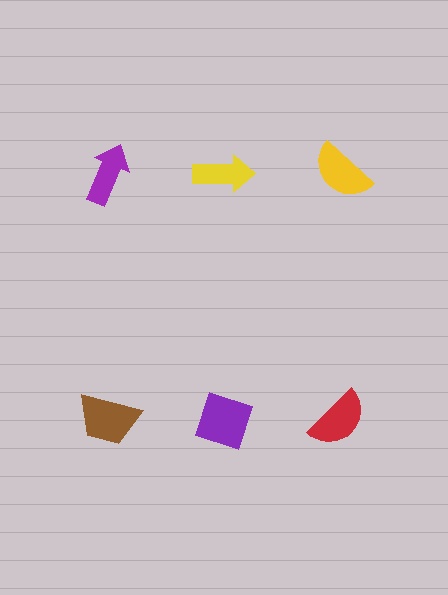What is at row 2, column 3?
A red semicircle.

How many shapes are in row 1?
3 shapes.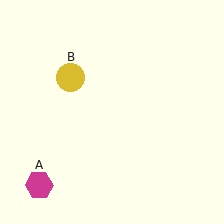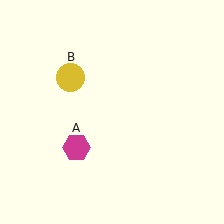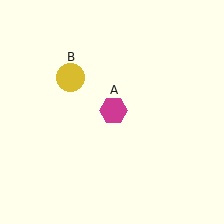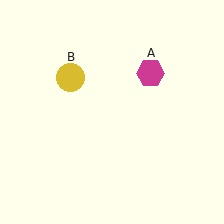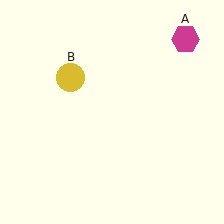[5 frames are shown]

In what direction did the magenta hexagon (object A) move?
The magenta hexagon (object A) moved up and to the right.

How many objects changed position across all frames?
1 object changed position: magenta hexagon (object A).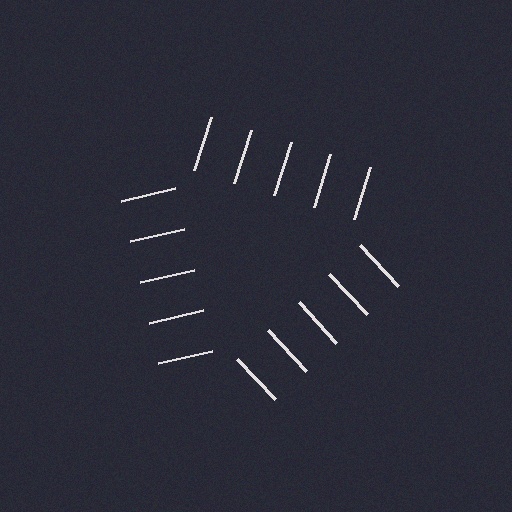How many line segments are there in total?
15 — 5 along each of the 3 edges.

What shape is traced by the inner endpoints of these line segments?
An illusory triangle — the line segments terminate on its edges but no continuous stroke is drawn.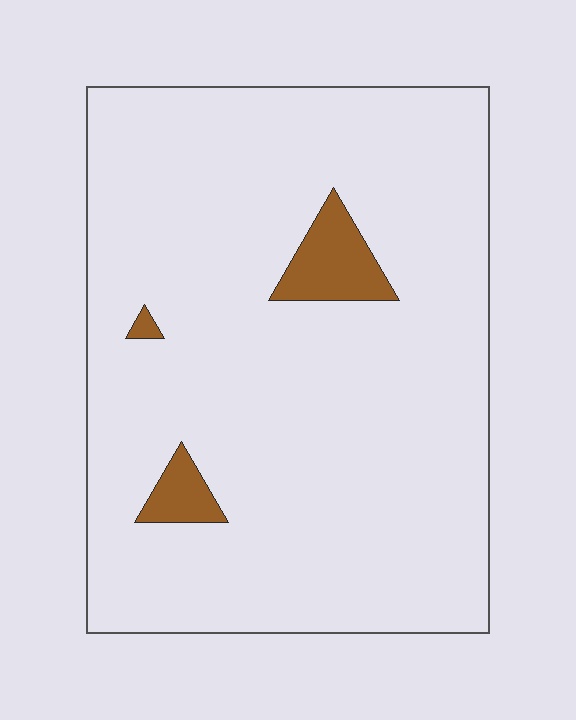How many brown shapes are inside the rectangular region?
3.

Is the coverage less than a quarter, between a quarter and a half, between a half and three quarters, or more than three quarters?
Less than a quarter.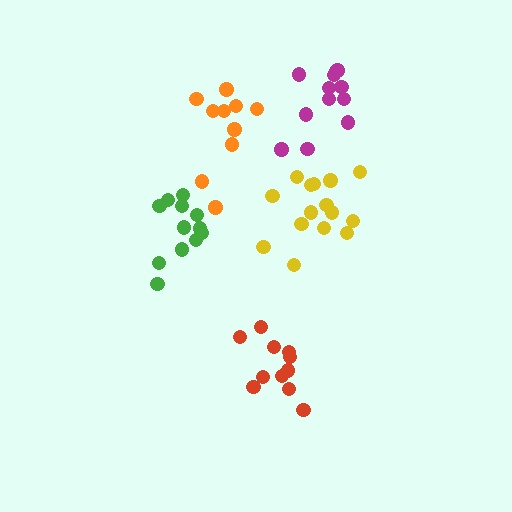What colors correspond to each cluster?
The clusters are colored: yellow, orange, green, magenta, red.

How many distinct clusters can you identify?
There are 5 distinct clusters.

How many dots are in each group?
Group 1: 15 dots, Group 2: 10 dots, Group 3: 12 dots, Group 4: 12 dots, Group 5: 11 dots (60 total).